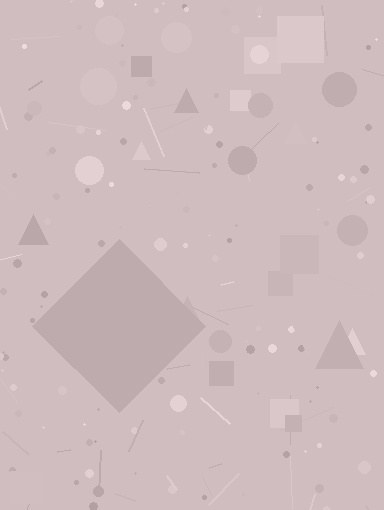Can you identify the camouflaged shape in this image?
The camouflaged shape is a diamond.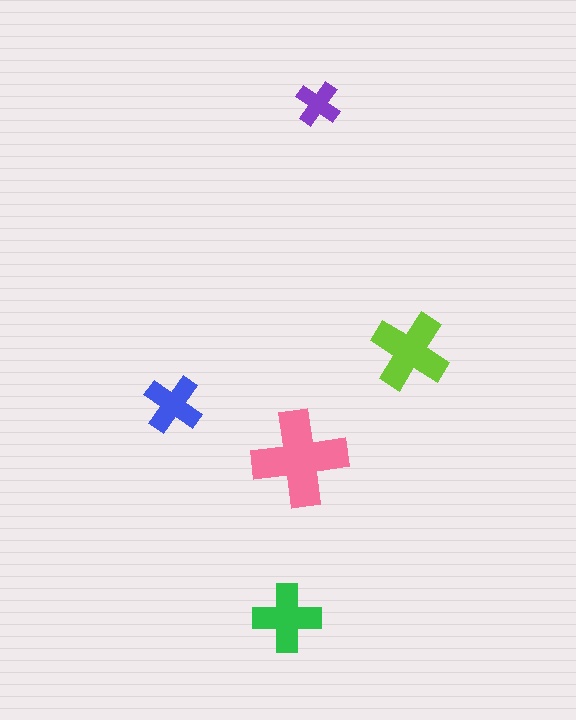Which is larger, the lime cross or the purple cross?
The lime one.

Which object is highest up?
The purple cross is topmost.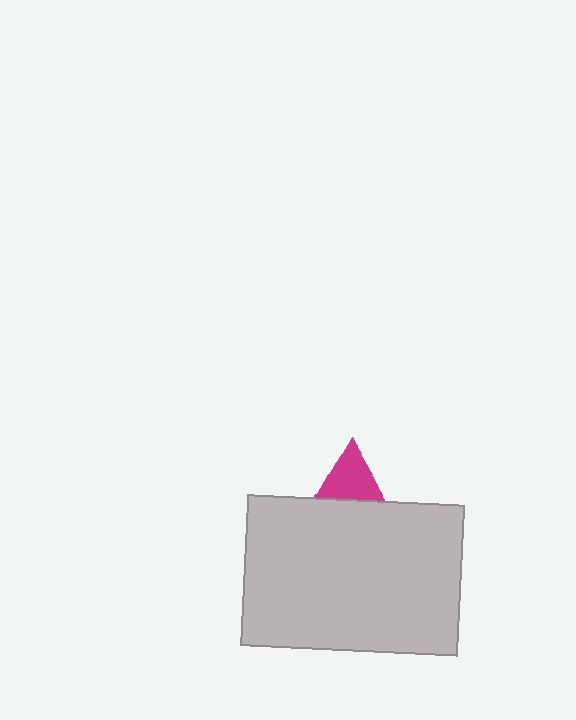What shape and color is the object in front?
The object in front is a light gray rectangle.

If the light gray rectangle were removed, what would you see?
You would see the complete magenta triangle.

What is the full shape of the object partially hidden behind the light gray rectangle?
The partially hidden object is a magenta triangle.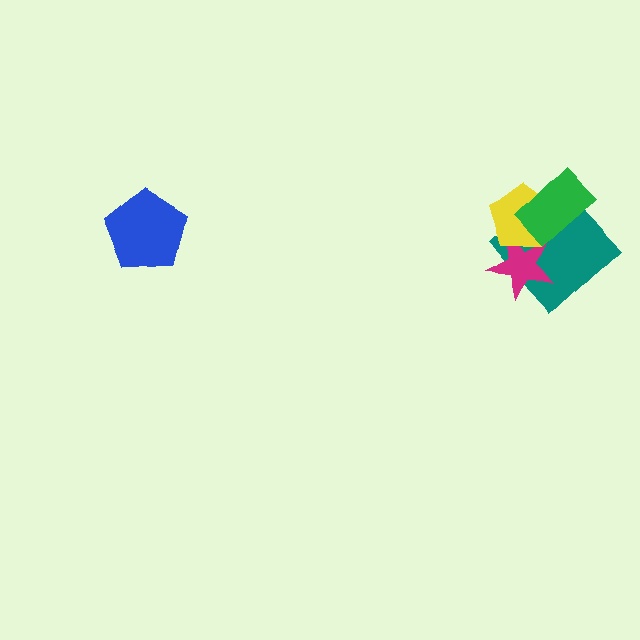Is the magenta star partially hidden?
Yes, it is partially covered by another shape.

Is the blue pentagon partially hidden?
No, no other shape covers it.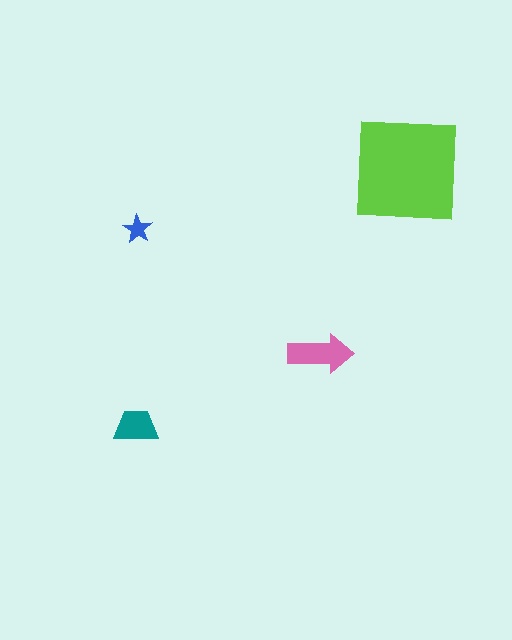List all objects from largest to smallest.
The lime square, the pink arrow, the teal trapezoid, the blue star.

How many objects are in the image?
There are 4 objects in the image.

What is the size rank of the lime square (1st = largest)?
1st.